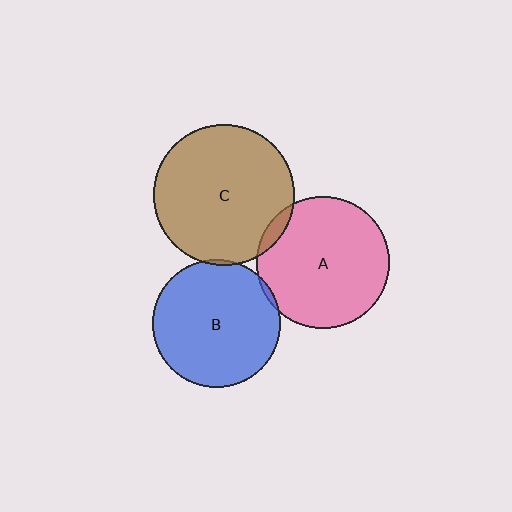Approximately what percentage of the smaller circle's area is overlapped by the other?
Approximately 5%.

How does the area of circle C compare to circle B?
Approximately 1.2 times.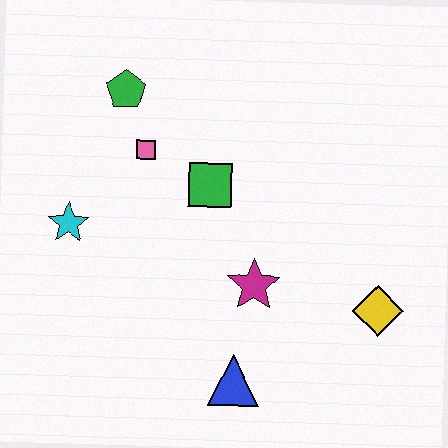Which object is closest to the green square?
The pink square is closest to the green square.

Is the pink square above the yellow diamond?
Yes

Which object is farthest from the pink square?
The yellow diamond is farthest from the pink square.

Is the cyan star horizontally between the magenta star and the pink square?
No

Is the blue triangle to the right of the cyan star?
Yes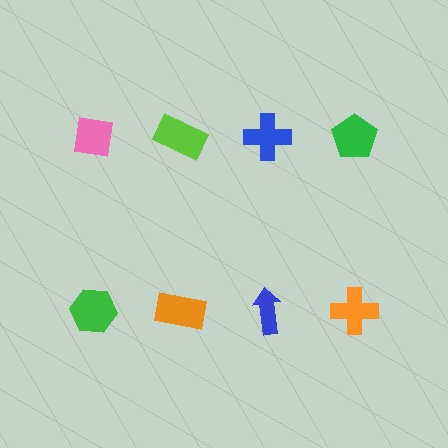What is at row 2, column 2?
An orange rectangle.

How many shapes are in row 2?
4 shapes.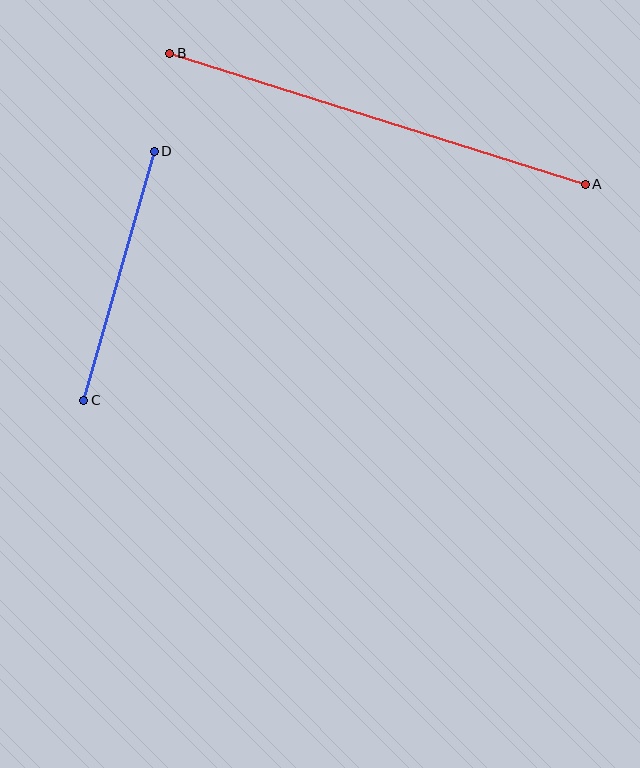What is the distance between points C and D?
The distance is approximately 259 pixels.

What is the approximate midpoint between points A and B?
The midpoint is at approximately (377, 119) pixels.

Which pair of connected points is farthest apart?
Points A and B are farthest apart.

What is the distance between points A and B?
The distance is approximately 436 pixels.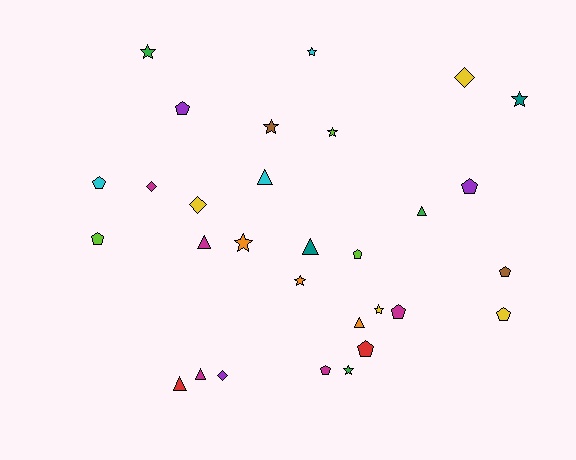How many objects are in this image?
There are 30 objects.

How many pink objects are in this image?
There are no pink objects.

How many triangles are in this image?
There are 7 triangles.